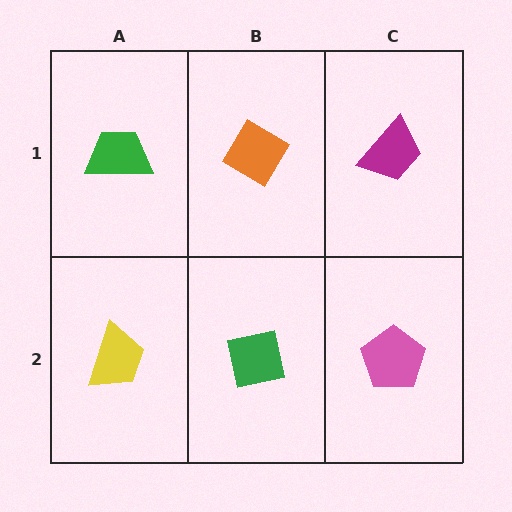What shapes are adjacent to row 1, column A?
A yellow trapezoid (row 2, column A), an orange diamond (row 1, column B).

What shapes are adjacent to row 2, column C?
A magenta trapezoid (row 1, column C), a green square (row 2, column B).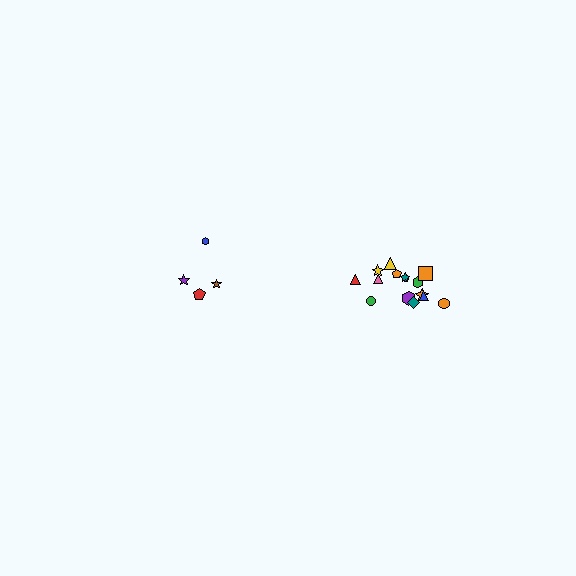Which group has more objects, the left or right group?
The right group.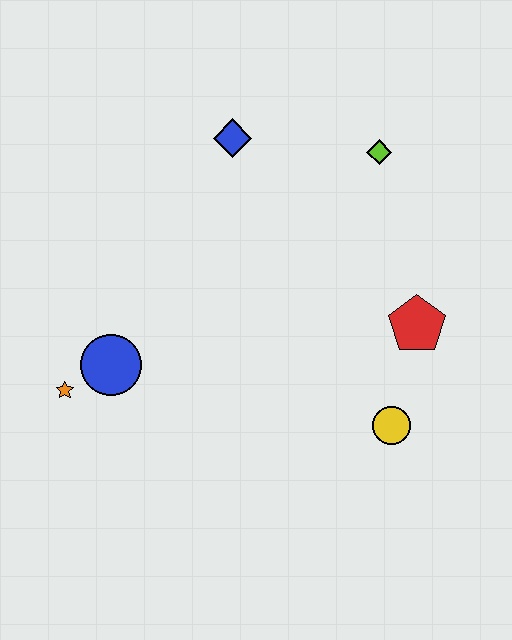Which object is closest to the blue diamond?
The lime diamond is closest to the blue diamond.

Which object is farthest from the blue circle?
The lime diamond is farthest from the blue circle.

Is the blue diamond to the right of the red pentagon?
No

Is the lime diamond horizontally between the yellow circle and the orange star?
Yes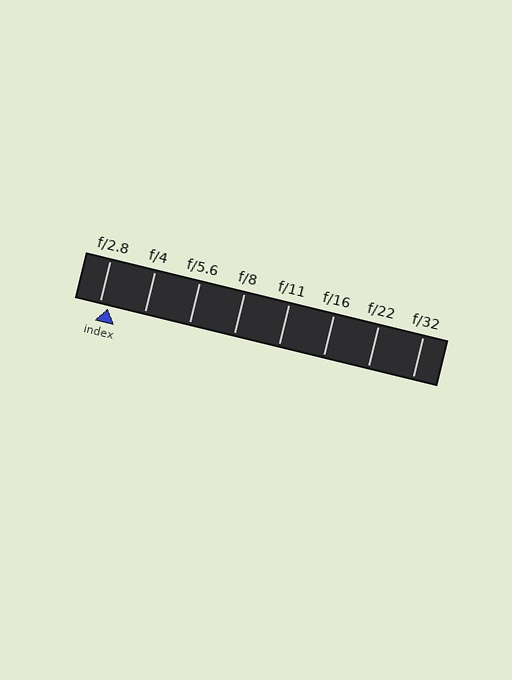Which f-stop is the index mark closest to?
The index mark is closest to f/2.8.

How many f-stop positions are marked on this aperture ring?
There are 8 f-stop positions marked.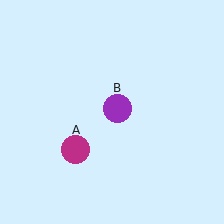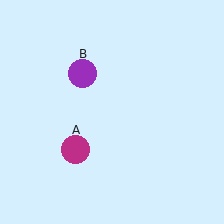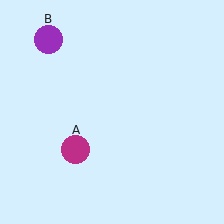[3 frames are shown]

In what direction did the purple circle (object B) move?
The purple circle (object B) moved up and to the left.